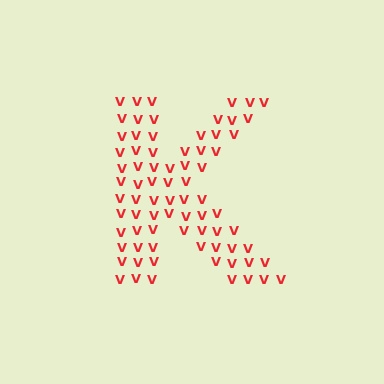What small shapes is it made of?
It is made of small letter V's.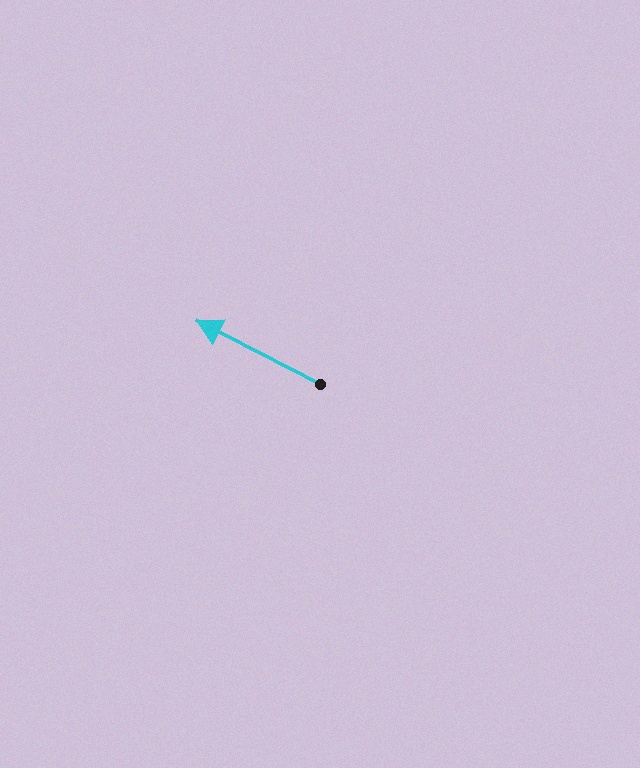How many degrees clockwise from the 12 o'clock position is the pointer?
Approximately 297 degrees.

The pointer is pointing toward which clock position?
Roughly 10 o'clock.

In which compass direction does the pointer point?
Northwest.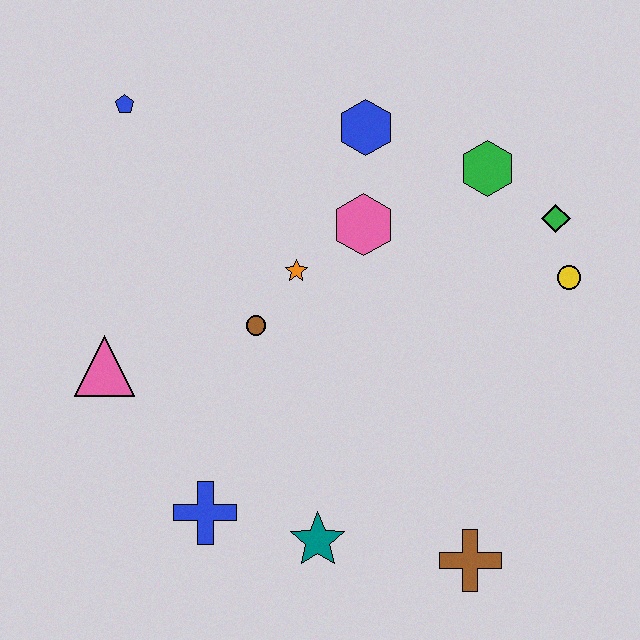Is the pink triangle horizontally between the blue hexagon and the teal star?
No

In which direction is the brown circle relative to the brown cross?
The brown circle is above the brown cross.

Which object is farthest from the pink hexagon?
The brown cross is farthest from the pink hexagon.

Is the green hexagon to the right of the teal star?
Yes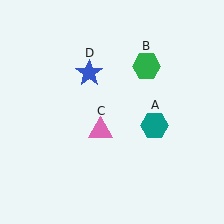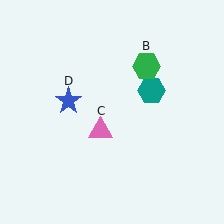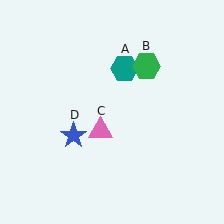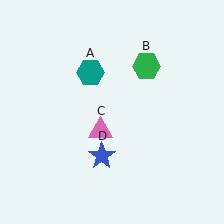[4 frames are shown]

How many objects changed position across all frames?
2 objects changed position: teal hexagon (object A), blue star (object D).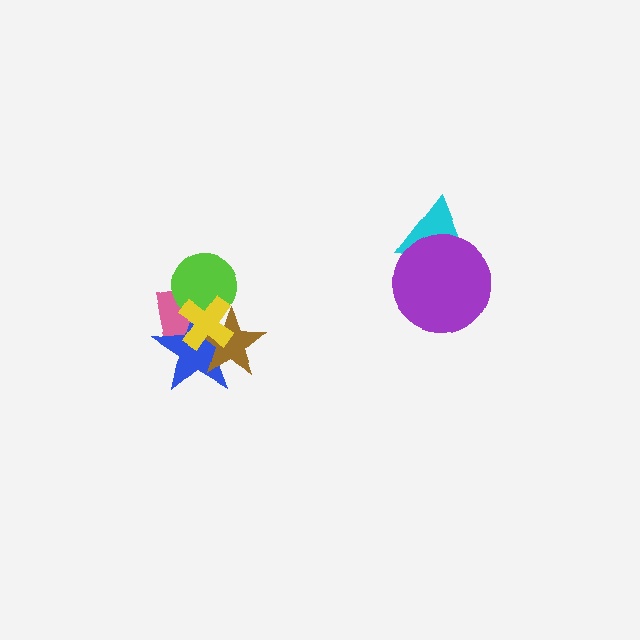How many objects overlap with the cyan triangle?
1 object overlaps with the cyan triangle.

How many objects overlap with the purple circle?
1 object overlaps with the purple circle.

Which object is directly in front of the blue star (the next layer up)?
The brown star is directly in front of the blue star.